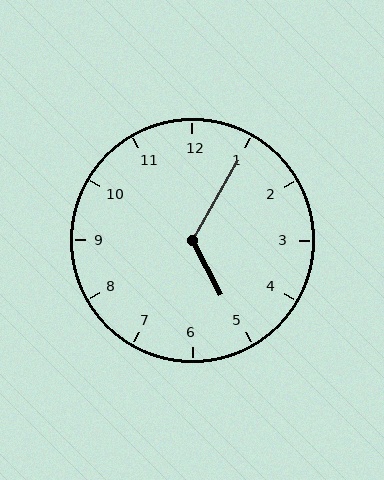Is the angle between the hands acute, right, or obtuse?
It is obtuse.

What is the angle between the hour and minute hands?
Approximately 122 degrees.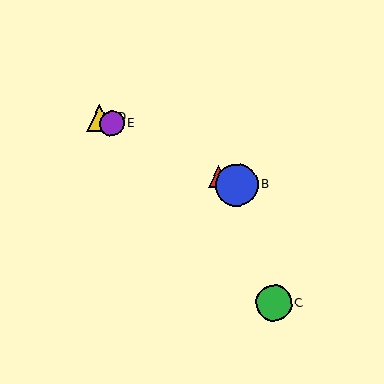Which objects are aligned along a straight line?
Objects A, B, D, E are aligned along a straight line.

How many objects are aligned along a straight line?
4 objects (A, B, D, E) are aligned along a straight line.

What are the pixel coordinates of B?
Object B is at (236, 185).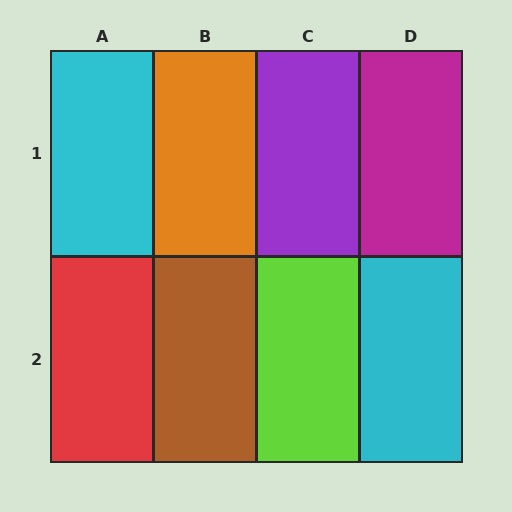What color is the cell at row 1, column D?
Magenta.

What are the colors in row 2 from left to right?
Red, brown, lime, cyan.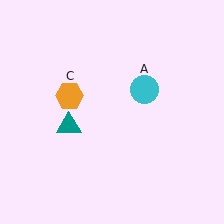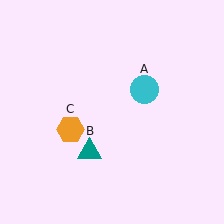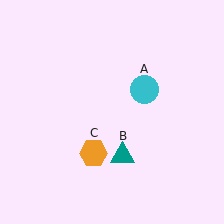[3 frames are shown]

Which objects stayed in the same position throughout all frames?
Cyan circle (object A) remained stationary.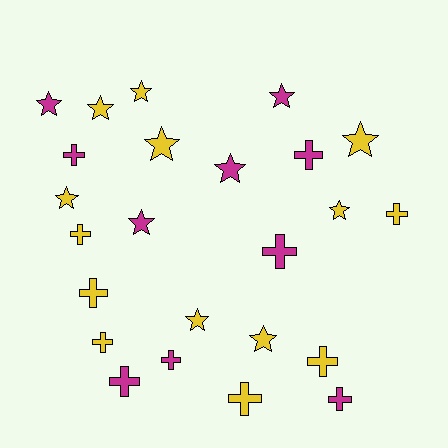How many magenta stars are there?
There are 4 magenta stars.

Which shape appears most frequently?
Star, with 12 objects.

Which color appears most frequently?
Yellow, with 14 objects.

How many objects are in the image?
There are 24 objects.